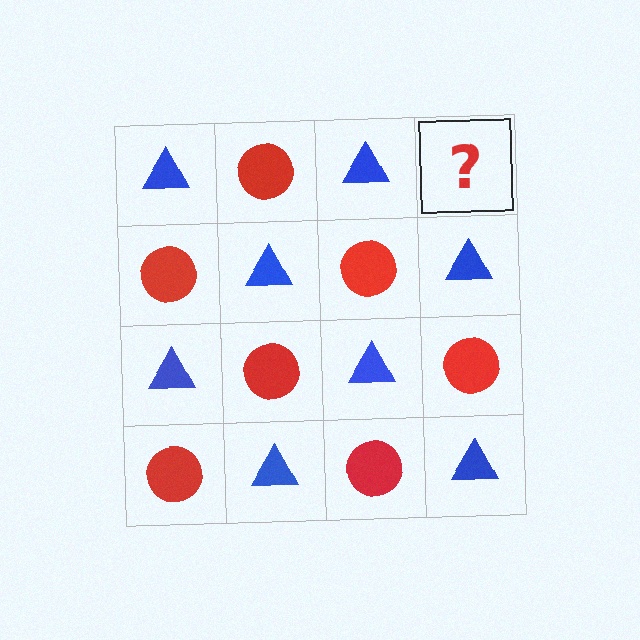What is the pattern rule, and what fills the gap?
The rule is that it alternates blue triangle and red circle in a checkerboard pattern. The gap should be filled with a red circle.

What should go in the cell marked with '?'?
The missing cell should contain a red circle.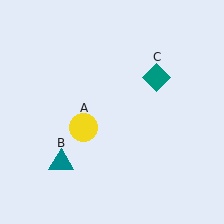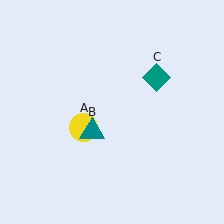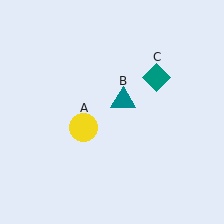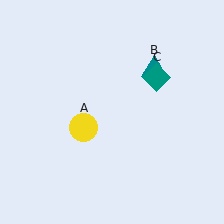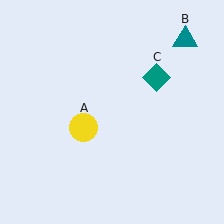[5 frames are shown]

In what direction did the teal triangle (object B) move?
The teal triangle (object B) moved up and to the right.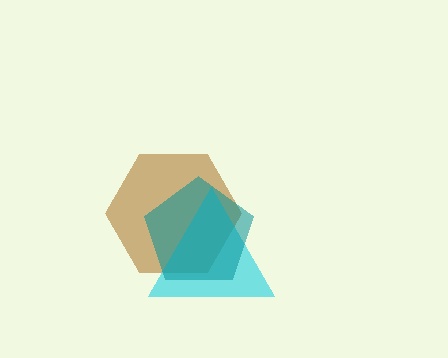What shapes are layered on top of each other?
The layered shapes are: a brown hexagon, a cyan triangle, a teal pentagon.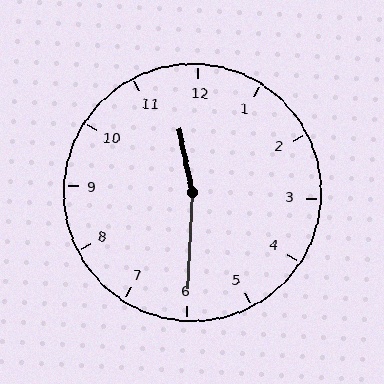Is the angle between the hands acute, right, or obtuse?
It is obtuse.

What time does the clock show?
11:30.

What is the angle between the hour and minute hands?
Approximately 165 degrees.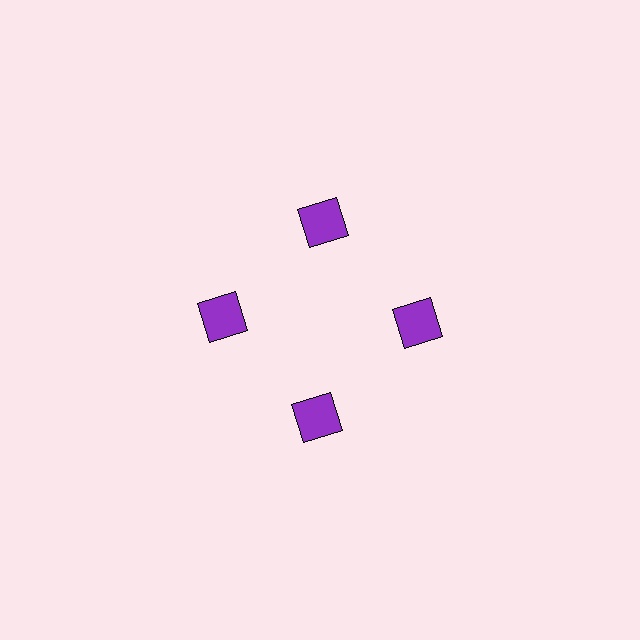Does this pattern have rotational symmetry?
Yes, this pattern has 4-fold rotational symmetry. It looks the same after rotating 90 degrees around the center.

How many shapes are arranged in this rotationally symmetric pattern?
There are 4 shapes, arranged in 4 groups of 1.